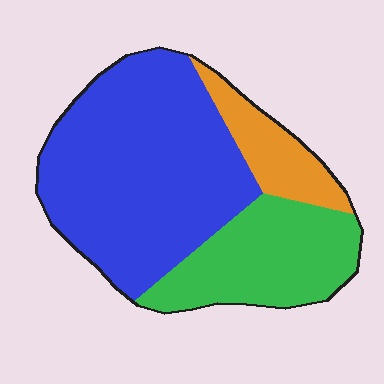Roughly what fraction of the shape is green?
Green covers roughly 30% of the shape.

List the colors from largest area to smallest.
From largest to smallest: blue, green, orange.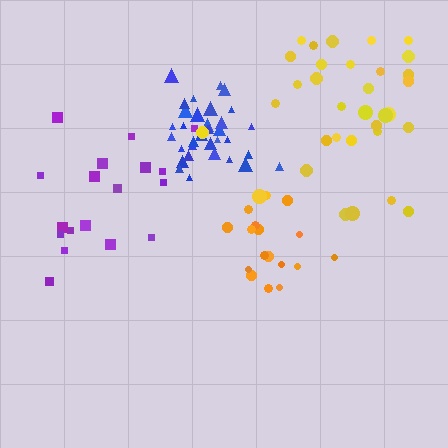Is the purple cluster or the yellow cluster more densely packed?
Yellow.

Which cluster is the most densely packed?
Blue.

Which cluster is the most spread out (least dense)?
Purple.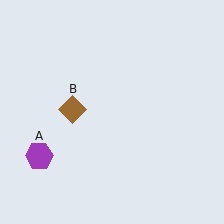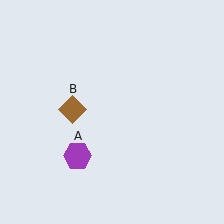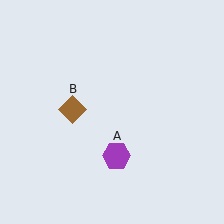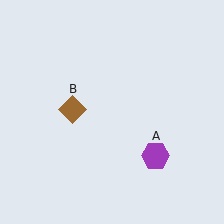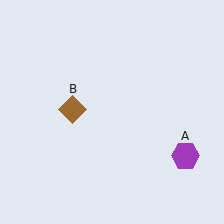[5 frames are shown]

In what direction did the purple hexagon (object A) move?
The purple hexagon (object A) moved right.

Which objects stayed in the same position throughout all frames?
Brown diamond (object B) remained stationary.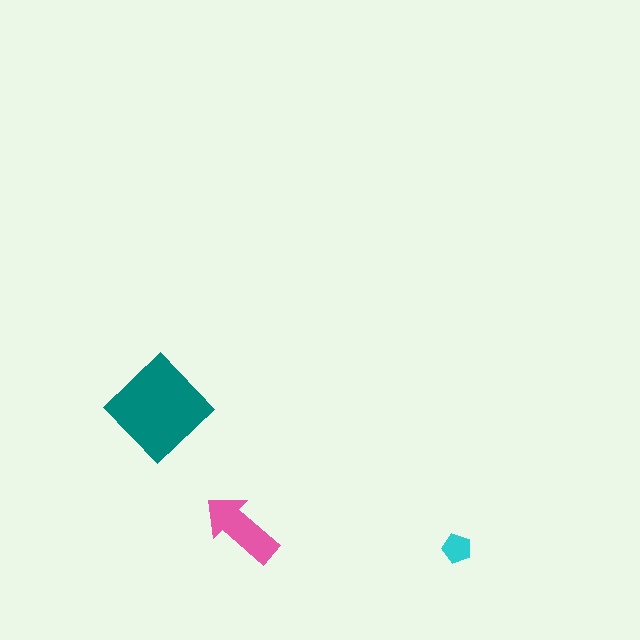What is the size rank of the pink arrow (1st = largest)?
2nd.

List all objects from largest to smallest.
The teal diamond, the pink arrow, the cyan pentagon.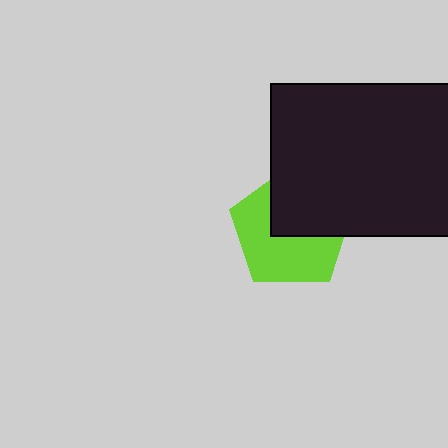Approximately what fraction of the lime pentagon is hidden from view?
Roughly 44% of the lime pentagon is hidden behind the black rectangle.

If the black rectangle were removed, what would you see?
You would see the complete lime pentagon.